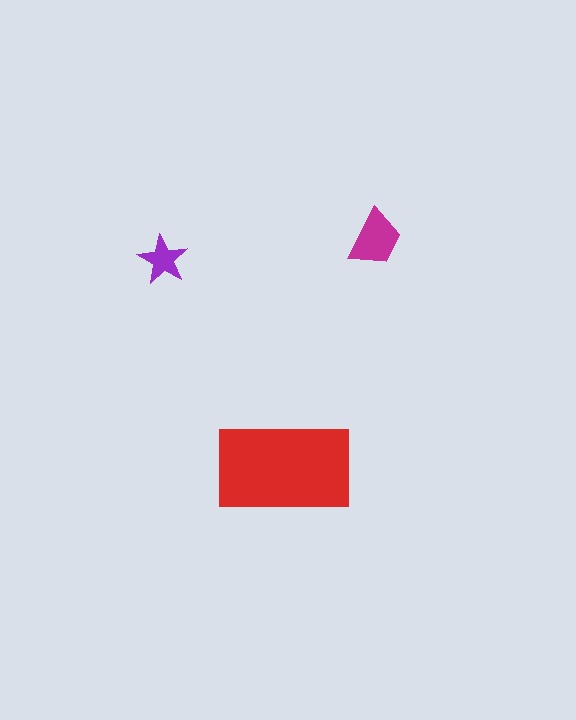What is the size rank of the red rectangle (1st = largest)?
1st.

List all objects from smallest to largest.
The purple star, the magenta trapezoid, the red rectangle.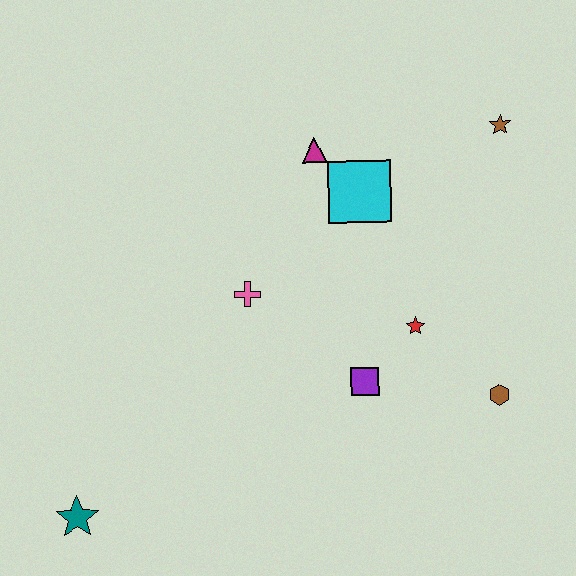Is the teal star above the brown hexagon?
No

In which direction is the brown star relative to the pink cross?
The brown star is to the right of the pink cross.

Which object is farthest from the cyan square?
The teal star is farthest from the cyan square.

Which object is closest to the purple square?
The red star is closest to the purple square.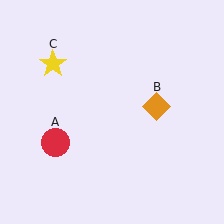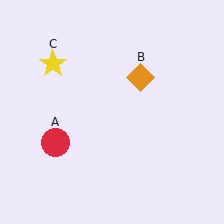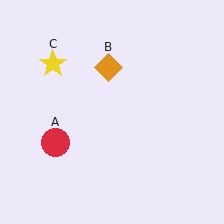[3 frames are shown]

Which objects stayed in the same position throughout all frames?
Red circle (object A) and yellow star (object C) remained stationary.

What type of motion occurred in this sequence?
The orange diamond (object B) rotated counterclockwise around the center of the scene.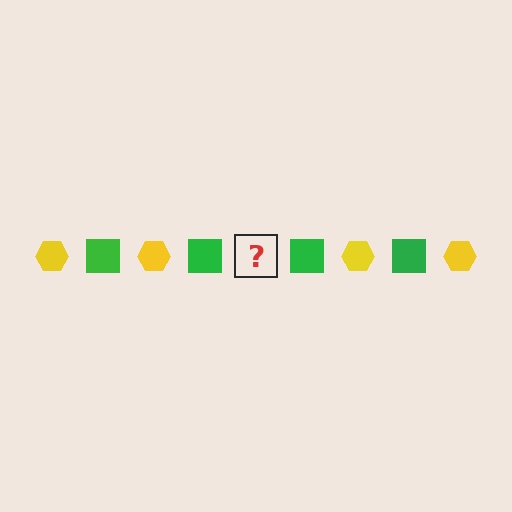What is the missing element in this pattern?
The missing element is a yellow hexagon.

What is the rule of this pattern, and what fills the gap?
The rule is that the pattern alternates between yellow hexagon and green square. The gap should be filled with a yellow hexagon.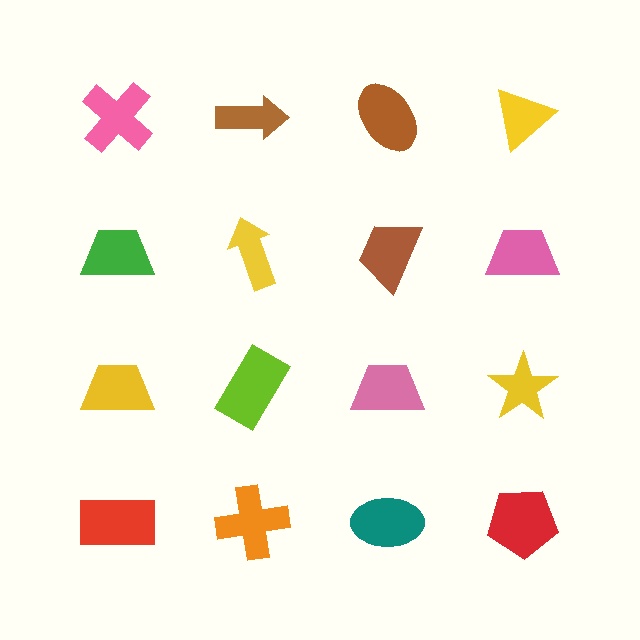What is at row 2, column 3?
A brown trapezoid.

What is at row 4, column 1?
A red rectangle.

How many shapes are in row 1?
4 shapes.